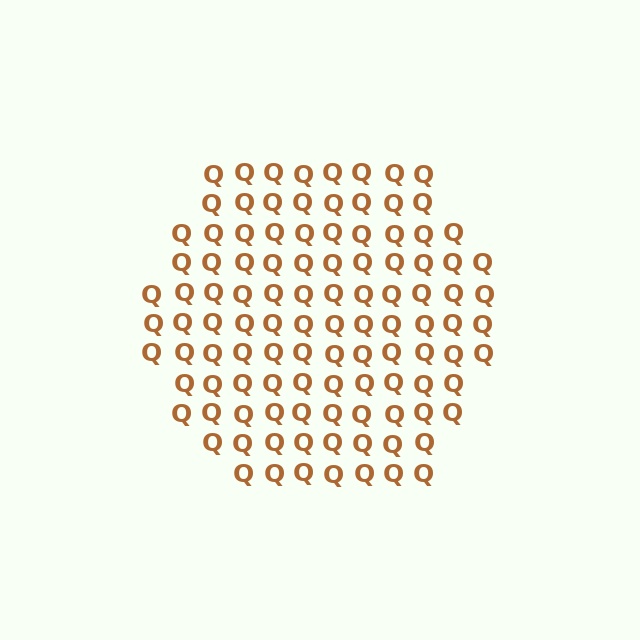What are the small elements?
The small elements are letter Q's.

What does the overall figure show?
The overall figure shows a hexagon.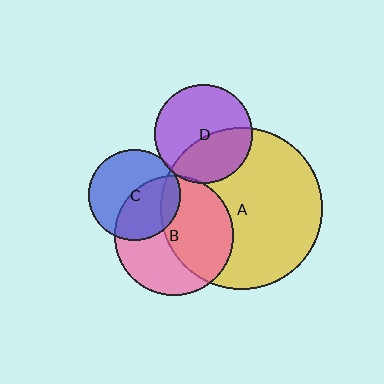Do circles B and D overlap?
Yes.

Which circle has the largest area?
Circle A (yellow).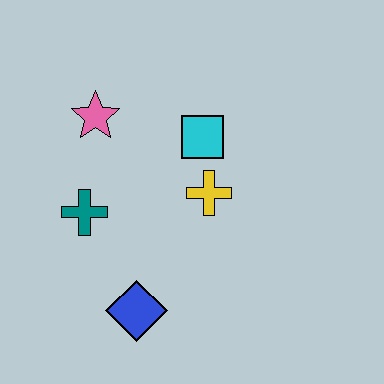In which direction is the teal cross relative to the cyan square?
The teal cross is to the left of the cyan square.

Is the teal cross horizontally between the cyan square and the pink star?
No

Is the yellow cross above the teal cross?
Yes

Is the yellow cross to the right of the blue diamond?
Yes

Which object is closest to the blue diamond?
The teal cross is closest to the blue diamond.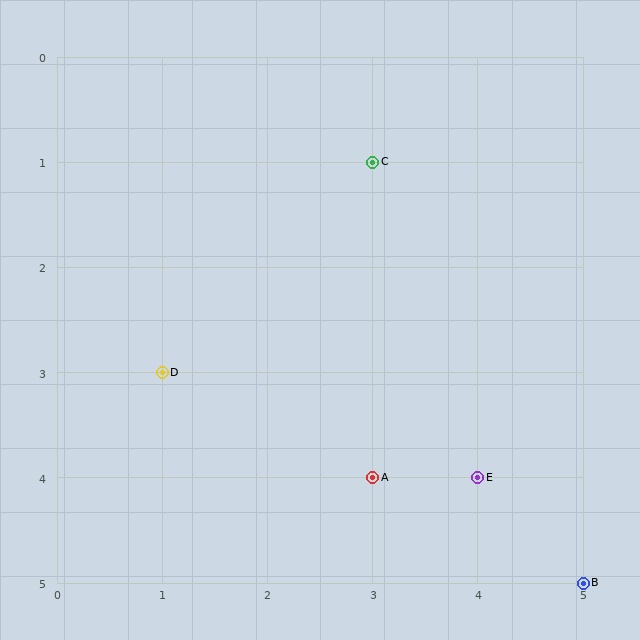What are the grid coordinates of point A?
Point A is at grid coordinates (3, 4).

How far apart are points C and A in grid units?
Points C and A are 3 rows apart.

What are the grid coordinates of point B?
Point B is at grid coordinates (5, 5).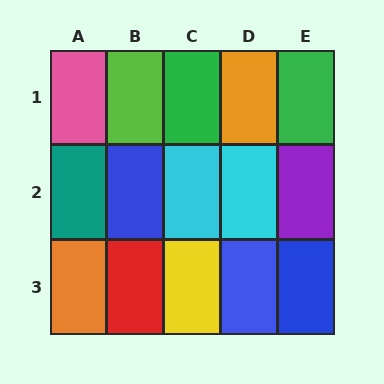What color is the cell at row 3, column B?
Red.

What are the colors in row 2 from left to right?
Teal, blue, cyan, cyan, purple.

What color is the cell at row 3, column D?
Blue.